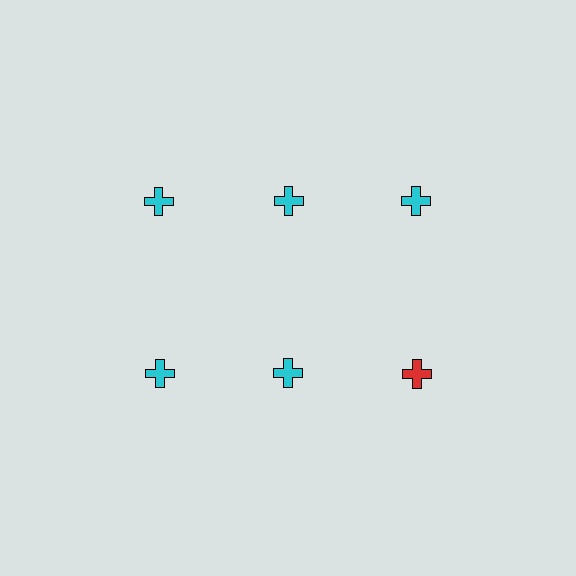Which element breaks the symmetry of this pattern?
The red cross in the second row, center column breaks the symmetry. All other shapes are cyan crosses.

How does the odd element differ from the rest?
It has a different color: red instead of cyan.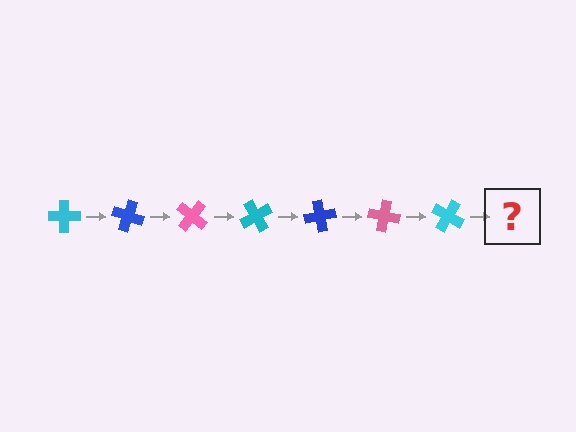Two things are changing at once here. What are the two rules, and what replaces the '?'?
The two rules are that it rotates 20 degrees each step and the color cycles through cyan, blue, and pink. The '?' should be a blue cross, rotated 140 degrees from the start.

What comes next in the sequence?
The next element should be a blue cross, rotated 140 degrees from the start.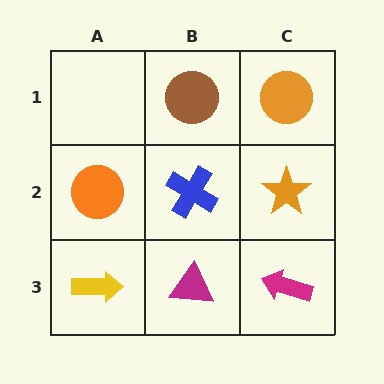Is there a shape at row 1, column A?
No, that cell is empty.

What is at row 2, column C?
An orange star.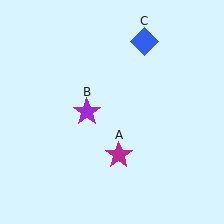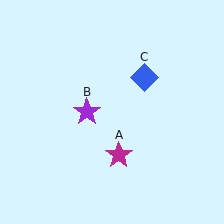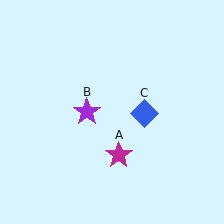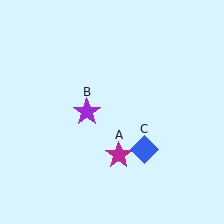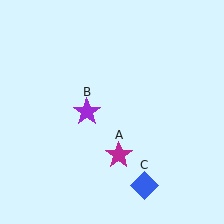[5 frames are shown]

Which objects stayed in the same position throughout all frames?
Magenta star (object A) and purple star (object B) remained stationary.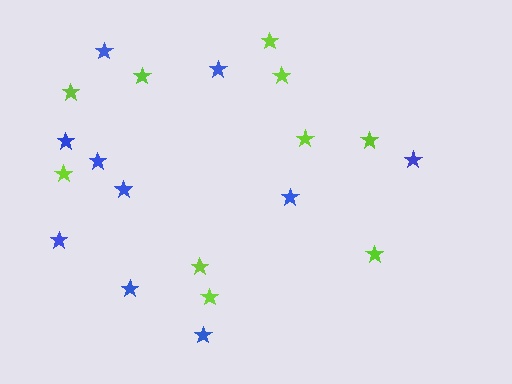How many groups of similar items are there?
There are 2 groups: one group of blue stars (10) and one group of lime stars (10).